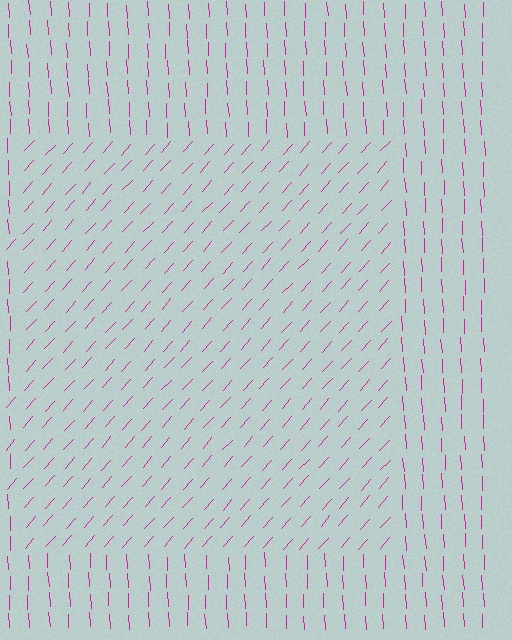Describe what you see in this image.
The image is filled with small magenta line segments. A rectangle region in the image has lines oriented differently from the surrounding lines, creating a visible texture boundary.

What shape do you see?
I see a rectangle.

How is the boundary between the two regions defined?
The boundary is defined purely by a change in line orientation (approximately 45 degrees difference). All lines are the same color and thickness.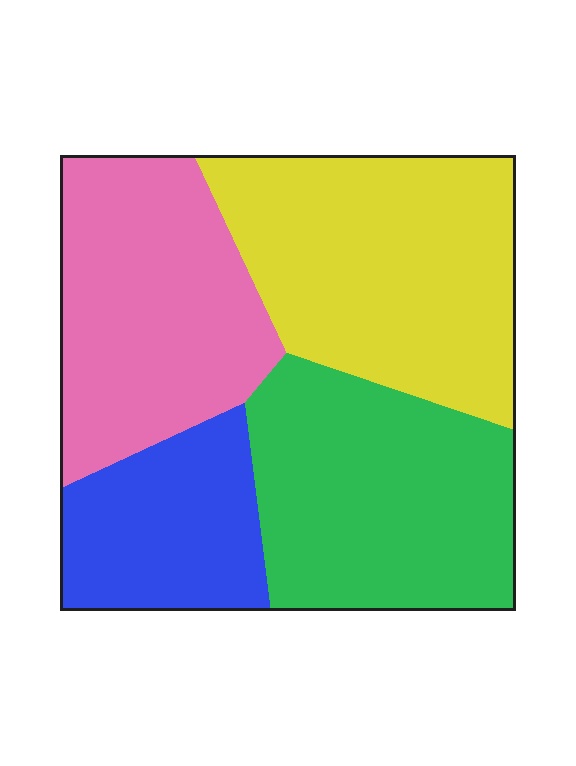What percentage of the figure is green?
Green takes up between a sixth and a third of the figure.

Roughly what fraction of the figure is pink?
Pink covers around 25% of the figure.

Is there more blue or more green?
Green.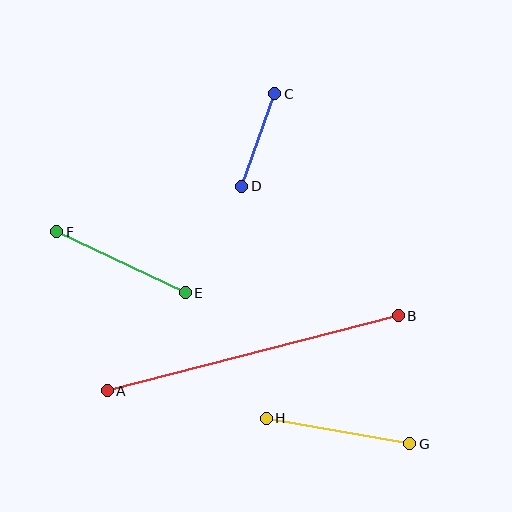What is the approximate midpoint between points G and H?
The midpoint is at approximately (338, 431) pixels.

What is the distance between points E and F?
The distance is approximately 143 pixels.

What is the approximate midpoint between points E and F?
The midpoint is at approximately (121, 262) pixels.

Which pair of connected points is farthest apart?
Points A and B are farthest apart.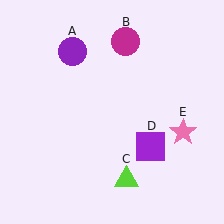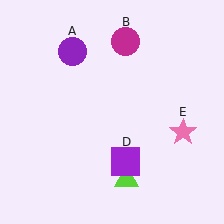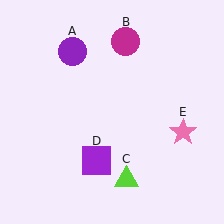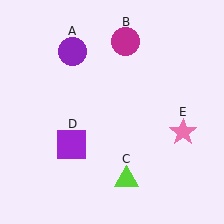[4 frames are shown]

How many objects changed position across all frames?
1 object changed position: purple square (object D).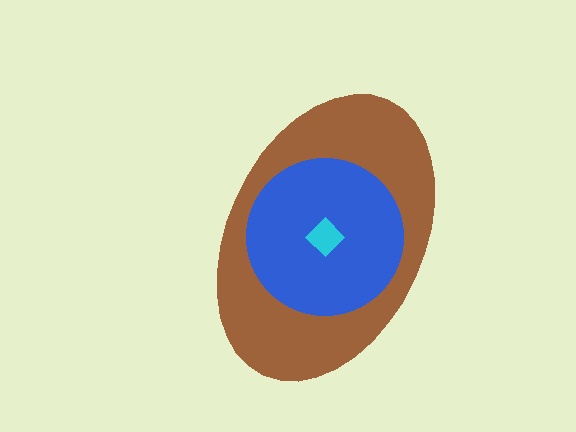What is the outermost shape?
The brown ellipse.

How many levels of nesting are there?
3.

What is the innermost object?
The cyan diamond.